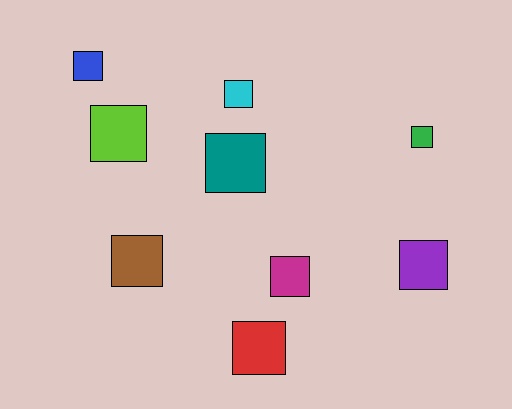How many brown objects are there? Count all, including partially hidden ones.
There is 1 brown object.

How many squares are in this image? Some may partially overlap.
There are 9 squares.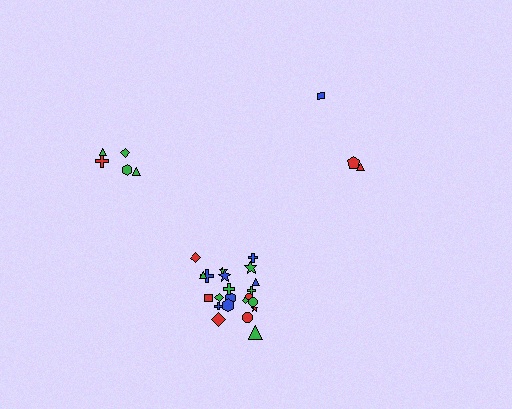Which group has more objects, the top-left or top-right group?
The top-left group.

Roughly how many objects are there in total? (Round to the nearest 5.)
Roughly 30 objects in total.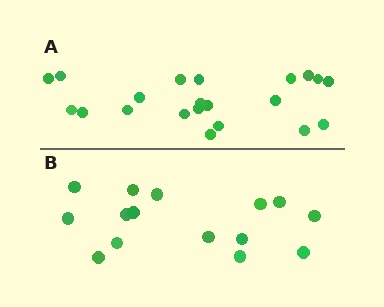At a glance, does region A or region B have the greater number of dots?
Region A (the top region) has more dots.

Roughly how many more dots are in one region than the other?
Region A has about 6 more dots than region B.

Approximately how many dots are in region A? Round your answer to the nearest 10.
About 20 dots. (The exact count is 21, which rounds to 20.)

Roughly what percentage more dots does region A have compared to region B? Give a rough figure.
About 40% more.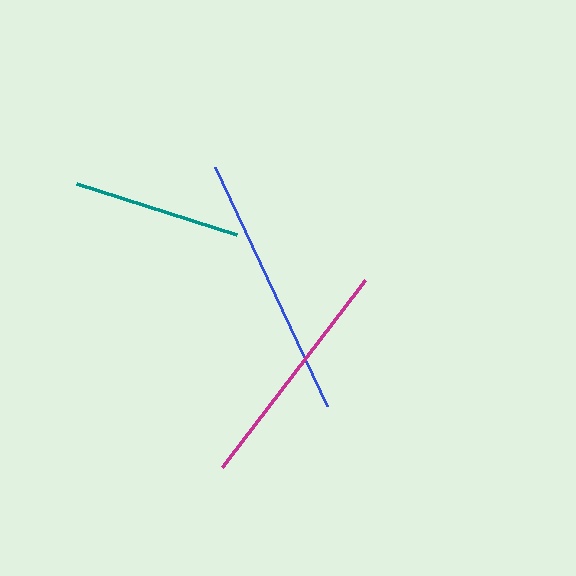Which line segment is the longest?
The blue line is the longest at approximately 263 pixels.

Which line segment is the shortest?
The teal line is the shortest at approximately 169 pixels.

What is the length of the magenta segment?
The magenta segment is approximately 235 pixels long.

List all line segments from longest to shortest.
From longest to shortest: blue, magenta, teal.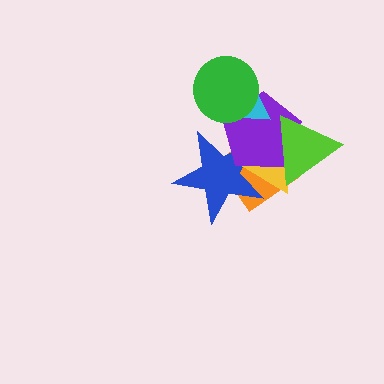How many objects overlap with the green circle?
2 objects overlap with the green circle.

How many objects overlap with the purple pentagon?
6 objects overlap with the purple pentagon.